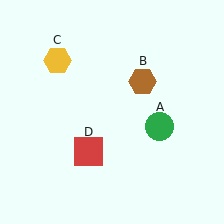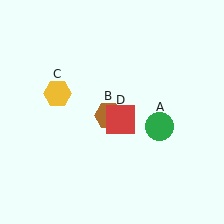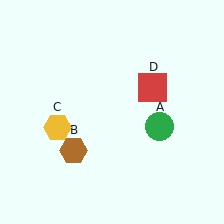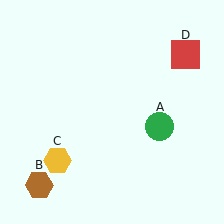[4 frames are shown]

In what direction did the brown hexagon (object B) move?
The brown hexagon (object B) moved down and to the left.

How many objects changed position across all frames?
3 objects changed position: brown hexagon (object B), yellow hexagon (object C), red square (object D).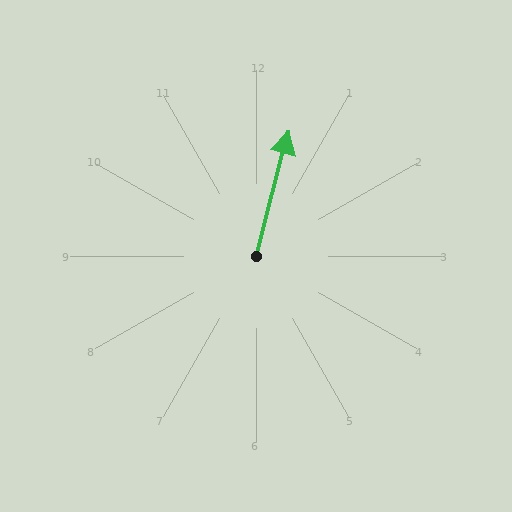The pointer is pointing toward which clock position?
Roughly 12 o'clock.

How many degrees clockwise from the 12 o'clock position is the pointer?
Approximately 15 degrees.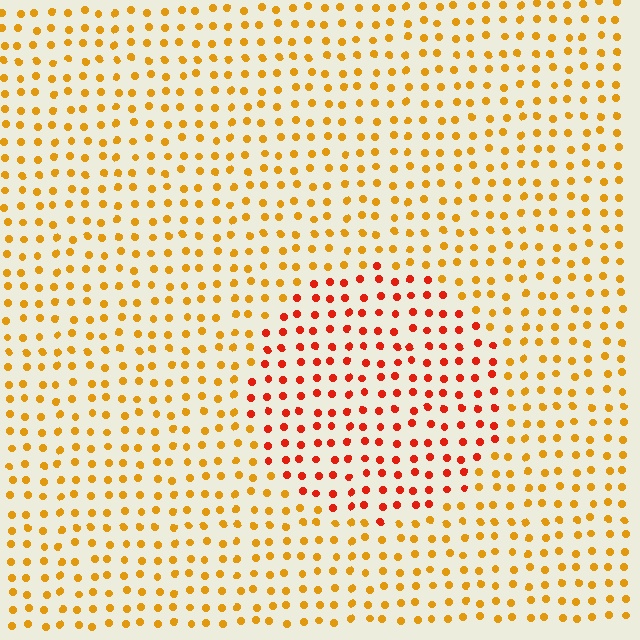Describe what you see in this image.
The image is filled with small orange elements in a uniform arrangement. A circle-shaped region is visible where the elements are tinted to a slightly different hue, forming a subtle color boundary.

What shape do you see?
I see a circle.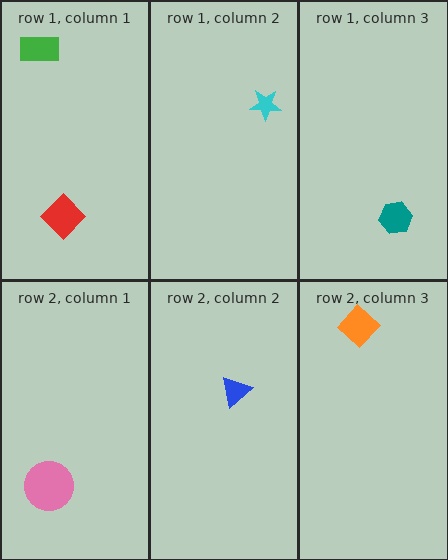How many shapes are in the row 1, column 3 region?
1.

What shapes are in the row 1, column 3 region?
The teal hexagon.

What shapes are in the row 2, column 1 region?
The pink circle.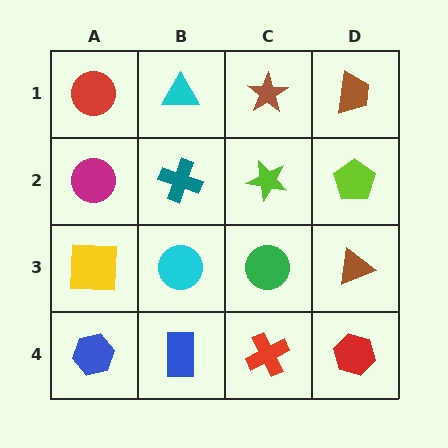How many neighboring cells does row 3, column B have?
4.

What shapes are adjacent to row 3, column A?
A magenta circle (row 2, column A), a blue hexagon (row 4, column A), a cyan circle (row 3, column B).